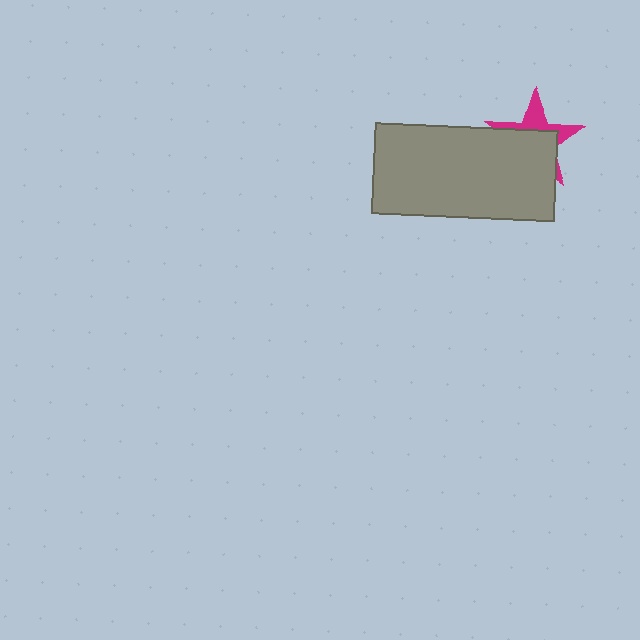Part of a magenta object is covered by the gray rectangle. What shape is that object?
It is a star.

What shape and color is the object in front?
The object in front is a gray rectangle.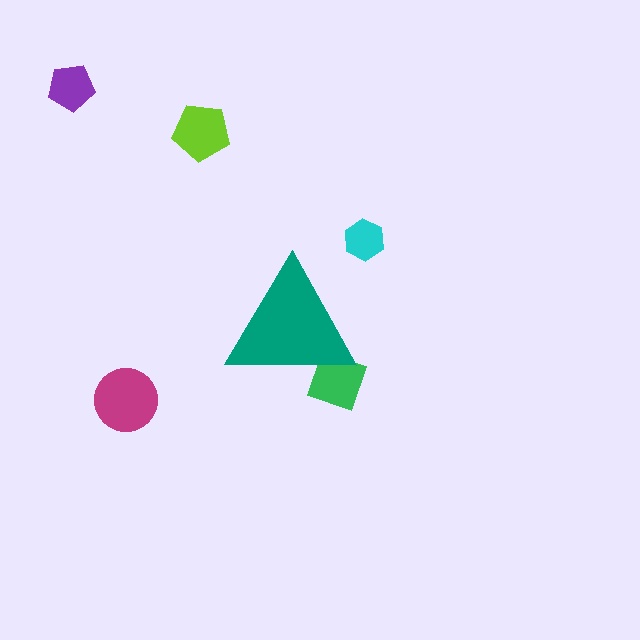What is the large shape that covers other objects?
A teal triangle.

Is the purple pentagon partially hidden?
No, the purple pentagon is fully visible.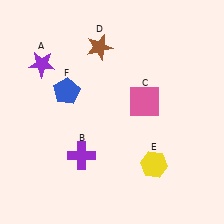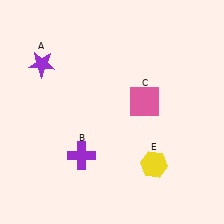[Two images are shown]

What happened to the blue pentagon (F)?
The blue pentagon (F) was removed in Image 2. It was in the top-left area of Image 1.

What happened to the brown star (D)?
The brown star (D) was removed in Image 2. It was in the top-left area of Image 1.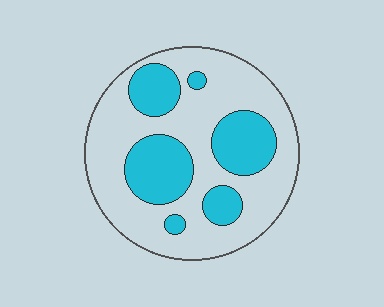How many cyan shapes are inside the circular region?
6.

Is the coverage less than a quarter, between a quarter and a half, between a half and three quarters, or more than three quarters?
Between a quarter and a half.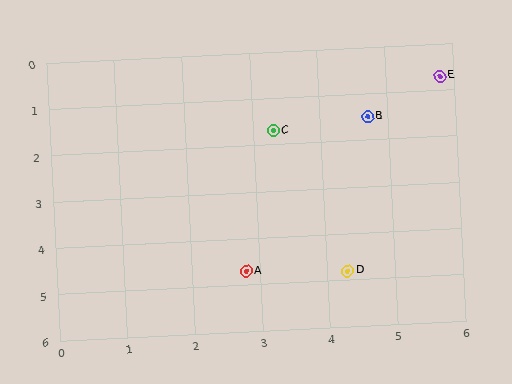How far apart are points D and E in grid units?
Points D and E are about 4.4 grid units apart.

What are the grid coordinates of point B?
Point B is at approximately (4.7, 1.5).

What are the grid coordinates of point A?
Point A is at approximately (2.8, 4.7).